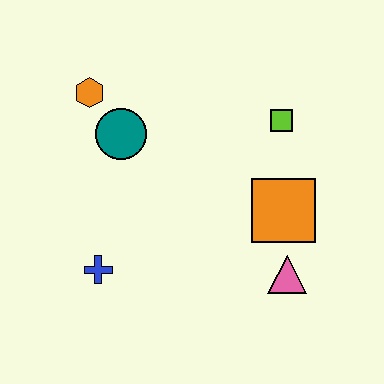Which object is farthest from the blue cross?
The lime square is farthest from the blue cross.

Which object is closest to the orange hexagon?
The teal circle is closest to the orange hexagon.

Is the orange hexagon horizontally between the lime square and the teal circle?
No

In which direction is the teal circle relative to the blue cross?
The teal circle is above the blue cross.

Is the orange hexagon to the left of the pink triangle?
Yes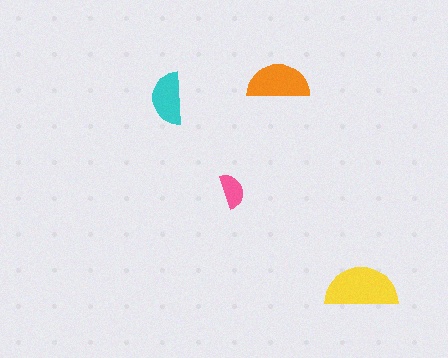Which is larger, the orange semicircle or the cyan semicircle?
The orange one.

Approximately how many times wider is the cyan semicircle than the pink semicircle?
About 1.5 times wider.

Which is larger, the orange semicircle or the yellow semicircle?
The yellow one.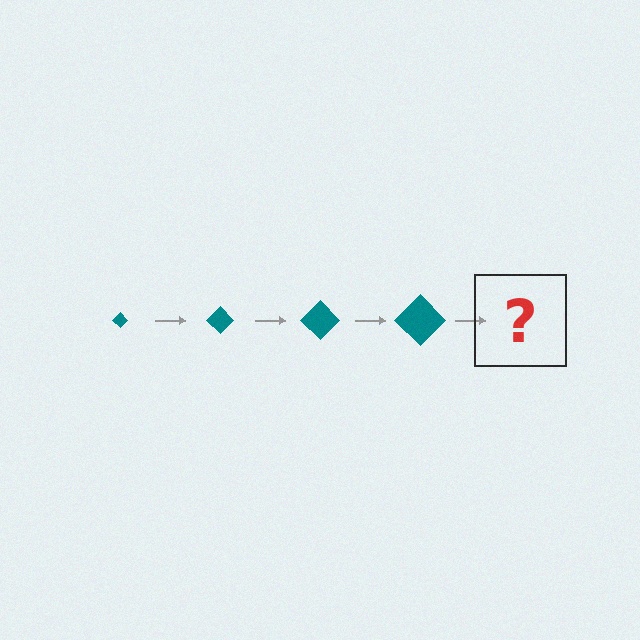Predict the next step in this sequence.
The next step is a teal diamond, larger than the previous one.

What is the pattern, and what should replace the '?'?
The pattern is that the diamond gets progressively larger each step. The '?' should be a teal diamond, larger than the previous one.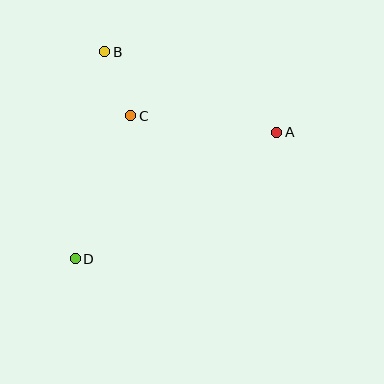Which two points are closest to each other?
Points B and C are closest to each other.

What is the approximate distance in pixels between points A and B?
The distance between A and B is approximately 190 pixels.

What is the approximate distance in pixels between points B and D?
The distance between B and D is approximately 209 pixels.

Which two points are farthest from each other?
Points A and D are farthest from each other.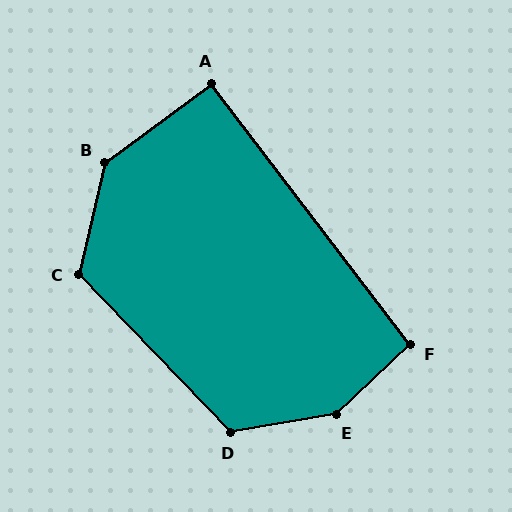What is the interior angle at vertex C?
Approximately 123 degrees (obtuse).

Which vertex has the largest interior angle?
E, at approximately 146 degrees.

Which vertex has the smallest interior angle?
A, at approximately 91 degrees.